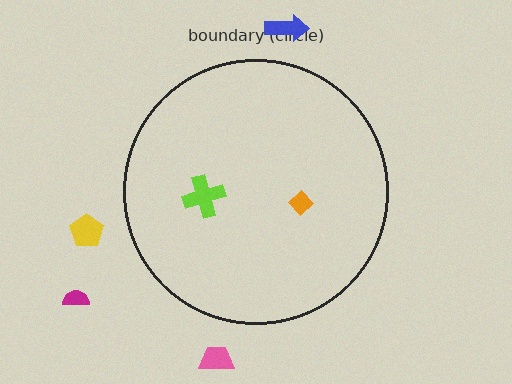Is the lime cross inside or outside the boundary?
Inside.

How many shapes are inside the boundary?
2 inside, 4 outside.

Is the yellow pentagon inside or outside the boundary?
Outside.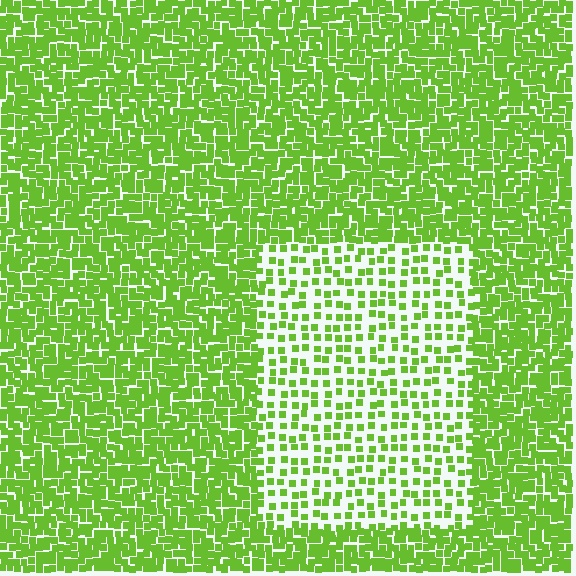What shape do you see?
I see a rectangle.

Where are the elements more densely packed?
The elements are more densely packed outside the rectangle boundary.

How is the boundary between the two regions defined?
The boundary is defined by a change in element density (approximately 2.4x ratio). All elements are the same color, size, and shape.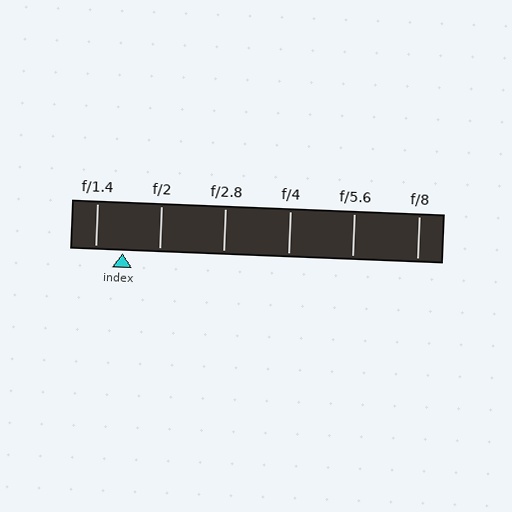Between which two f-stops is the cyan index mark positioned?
The index mark is between f/1.4 and f/2.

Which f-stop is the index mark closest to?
The index mark is closest to f/1.4.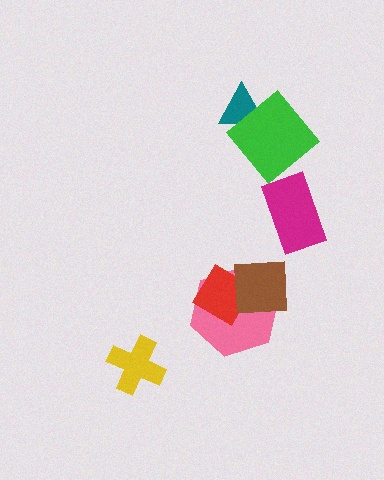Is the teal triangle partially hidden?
Yes, it is partially covered by another shape.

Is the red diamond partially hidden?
Yes, it is partially covered by another shape.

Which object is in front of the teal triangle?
The green diamond is in front of the teal triangle.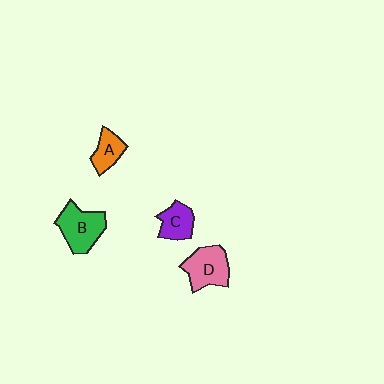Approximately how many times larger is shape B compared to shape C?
Approximately 1.6 times.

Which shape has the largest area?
Shape B (green).